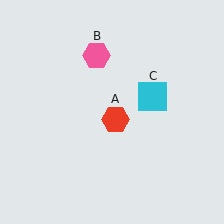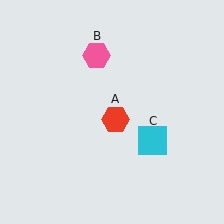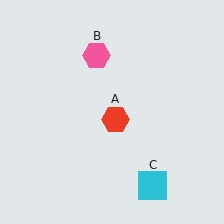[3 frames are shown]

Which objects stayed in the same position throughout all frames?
Red hexagon (object A) and pink hexagon (object B) remained stationary.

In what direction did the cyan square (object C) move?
The cyan square (object C) moved down.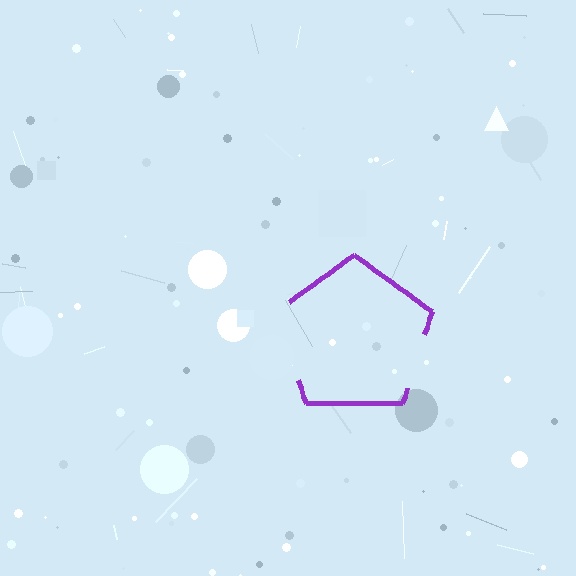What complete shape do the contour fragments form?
The contour fragments form a pentagon.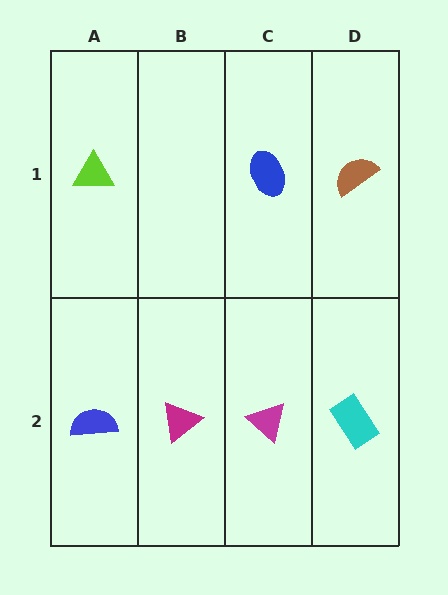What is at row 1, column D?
A brown semicircle.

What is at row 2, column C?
A magenta triangle.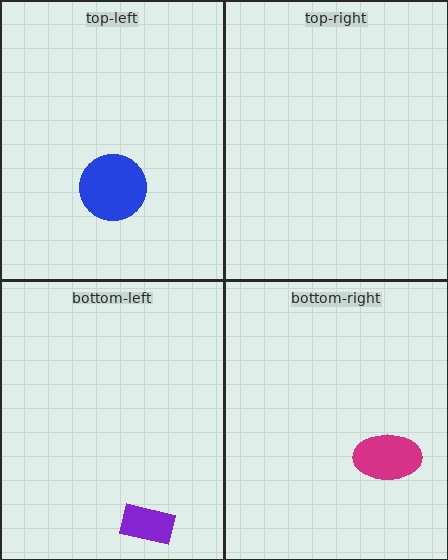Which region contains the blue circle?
The top-left region.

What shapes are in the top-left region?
The blue circle.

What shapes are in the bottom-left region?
The purple rectangle.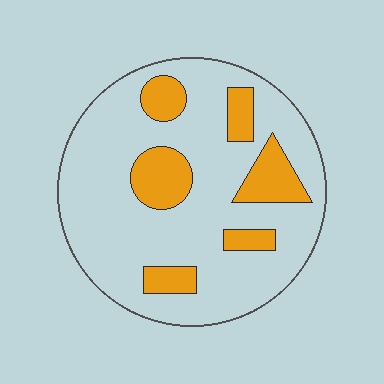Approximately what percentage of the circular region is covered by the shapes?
Approximately 20%.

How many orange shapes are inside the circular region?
6.